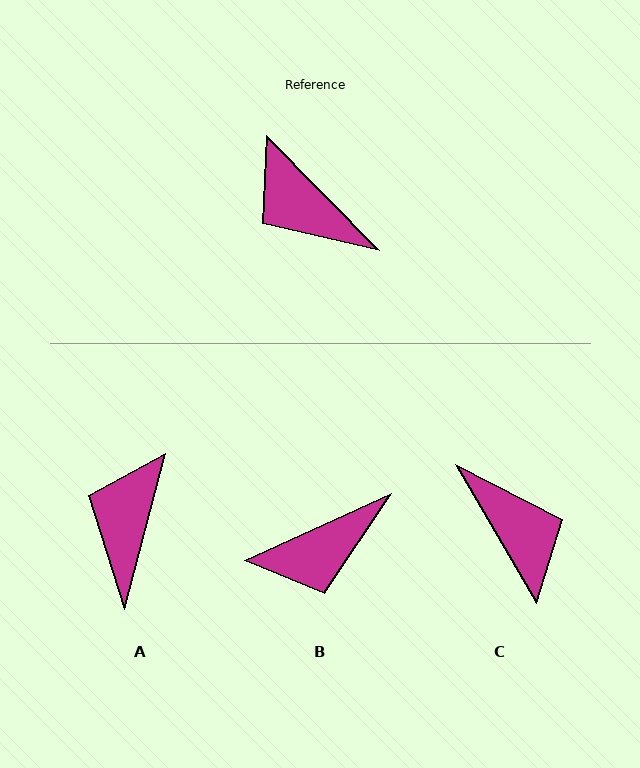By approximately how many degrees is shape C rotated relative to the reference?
Approximately 166 degrees counter-clockwise.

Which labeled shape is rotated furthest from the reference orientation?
C, about 166 degrees away.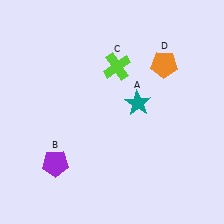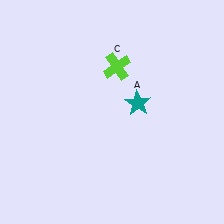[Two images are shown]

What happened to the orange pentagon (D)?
The orange pentagon (D) was removed in Image 2. It was in the top-right area of Image 1.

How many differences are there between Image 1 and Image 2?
There are 2 differences between the two images.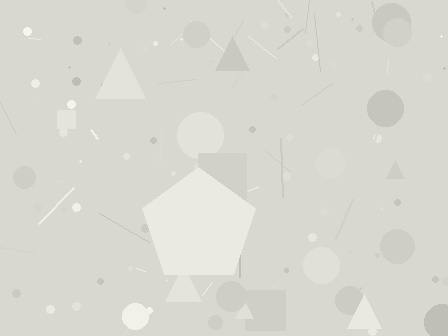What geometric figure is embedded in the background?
A pentagon is embedded in the background.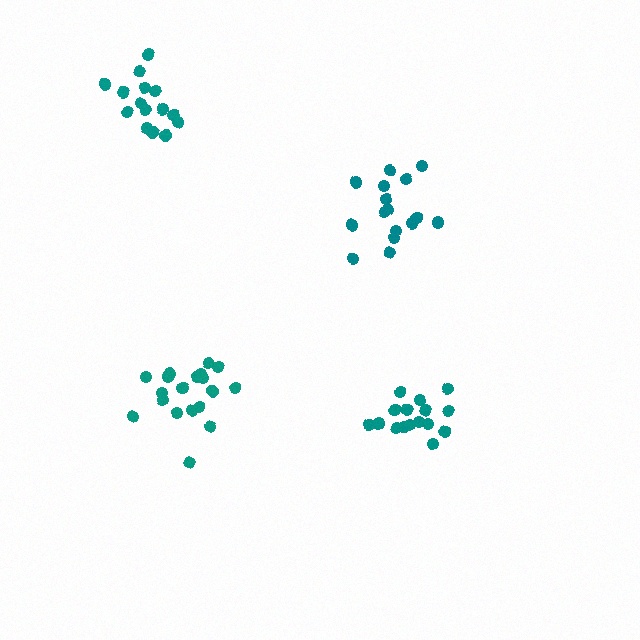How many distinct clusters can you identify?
There are 4 distinct clusters.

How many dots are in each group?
Group 1: 16 dots, Group 2: 16 dots, Group 3: 20 dots, Group 4: 15 dots (67 total).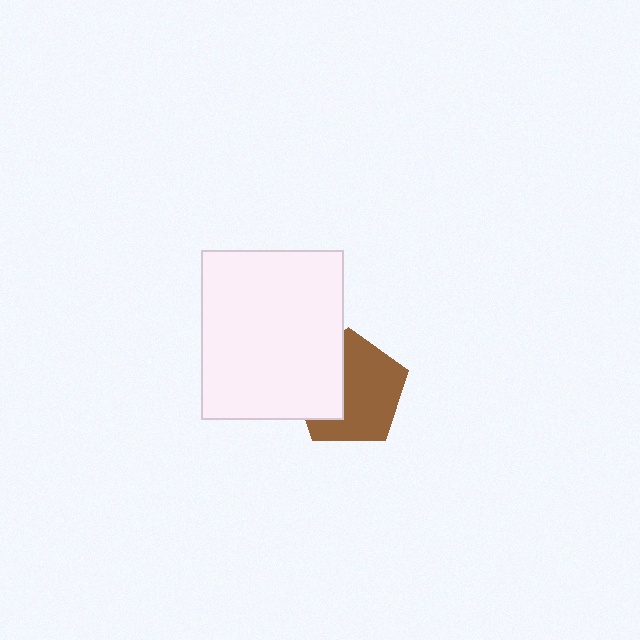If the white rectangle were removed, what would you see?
You would see the complete brown pentagon.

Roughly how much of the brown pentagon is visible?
About half of it is visible (roughly 64%).